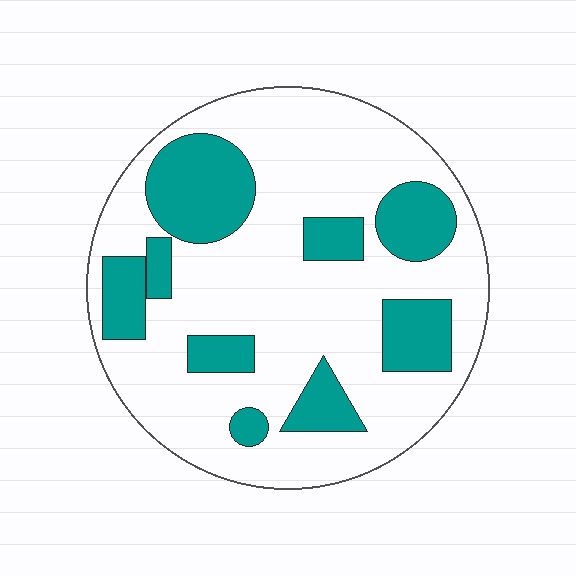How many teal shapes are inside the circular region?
9.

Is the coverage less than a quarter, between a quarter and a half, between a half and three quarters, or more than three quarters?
Between a quarter and a half.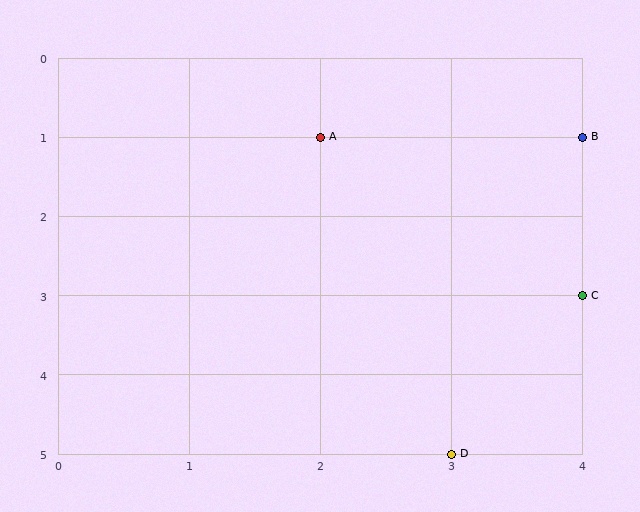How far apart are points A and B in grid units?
Points A and B are 2 columns apart.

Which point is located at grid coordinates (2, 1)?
Point A is at (2, 1).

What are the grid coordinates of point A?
Point A is at grid coordinates (2, 1).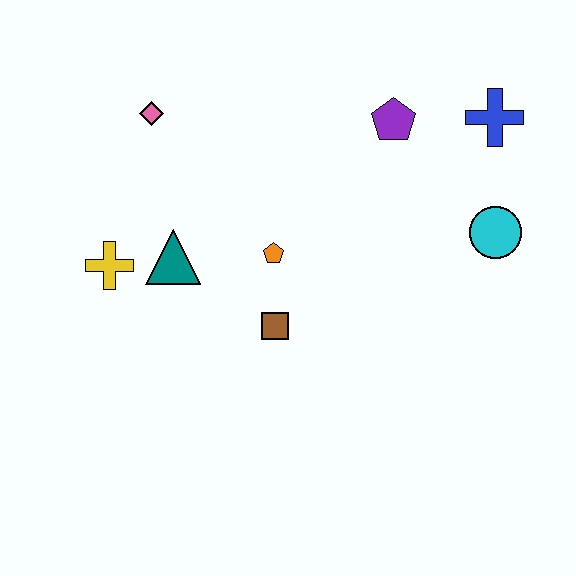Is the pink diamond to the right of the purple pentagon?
No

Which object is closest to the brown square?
The orange pentagon is closest to the brown square.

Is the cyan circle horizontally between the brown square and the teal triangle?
No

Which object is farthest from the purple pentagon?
The yellow cross is farthest from the purple pentagon.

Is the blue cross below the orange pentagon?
No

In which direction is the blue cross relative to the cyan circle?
The blue cross is above the cyan circle.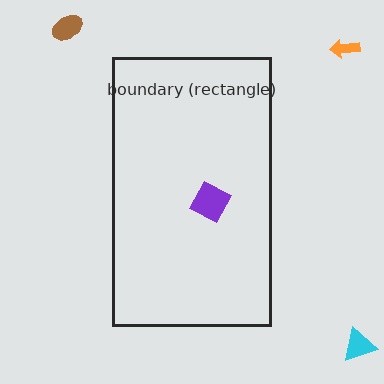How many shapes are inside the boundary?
1 inside, 3 outside.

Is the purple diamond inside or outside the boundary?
Inside.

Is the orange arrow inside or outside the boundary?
Outside.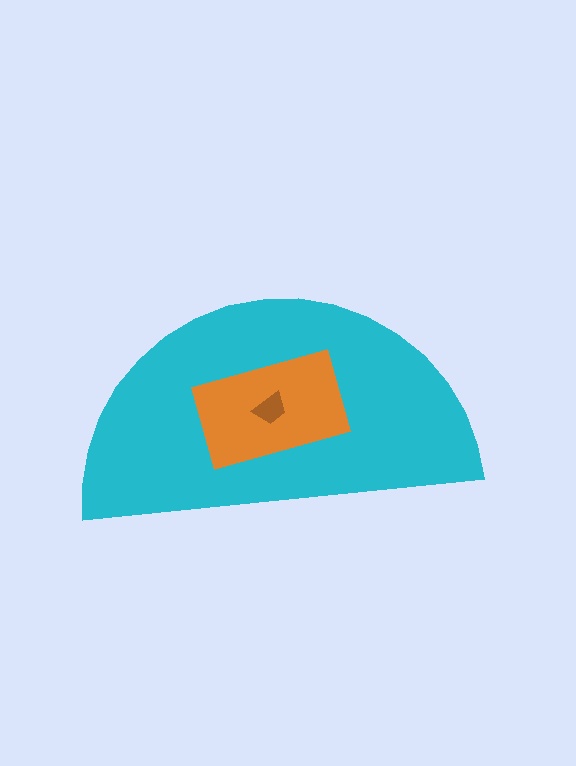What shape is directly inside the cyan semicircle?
The orange rectangle.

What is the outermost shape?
The cyan semicircle.